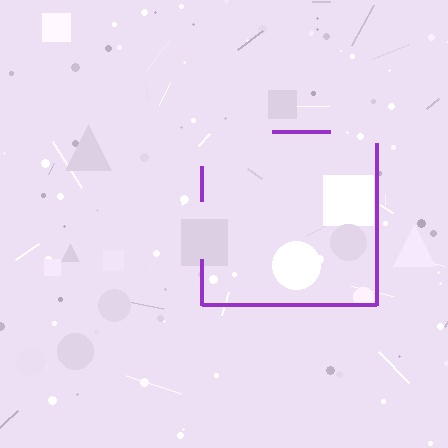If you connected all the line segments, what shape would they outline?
They would outline a square.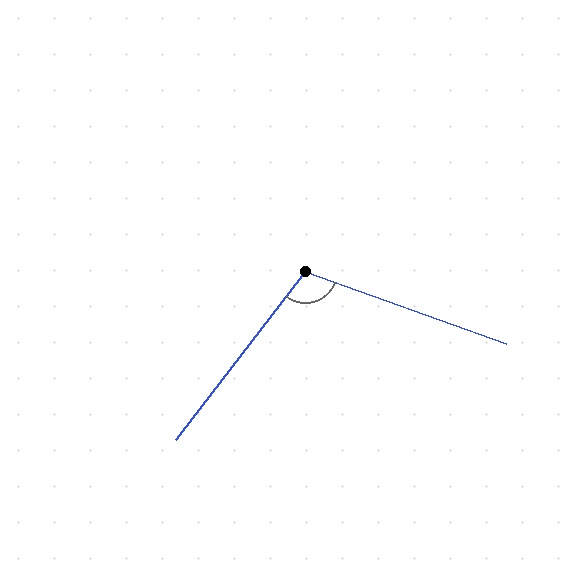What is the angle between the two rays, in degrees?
Approximately 108 degrees.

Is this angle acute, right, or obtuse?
It is obtuse.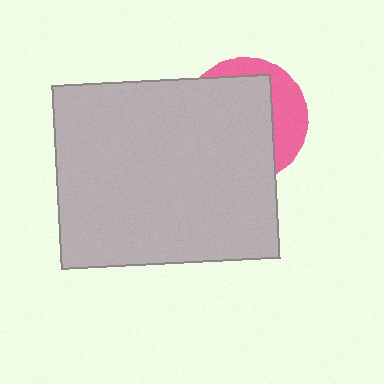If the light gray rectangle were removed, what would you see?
You would see the complete pink circle.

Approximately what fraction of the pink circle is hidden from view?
Roughly 70% of the pink circle is hidden behind the light gray rectangle.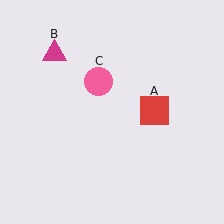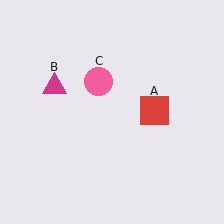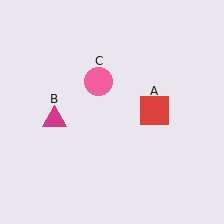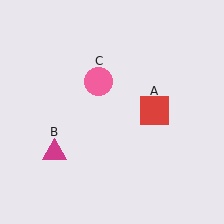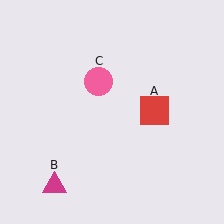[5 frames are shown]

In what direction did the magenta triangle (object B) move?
The magenta triangle (object B) moved down.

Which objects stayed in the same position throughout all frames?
Red square (object A) and pink circle (object C) remained stationary.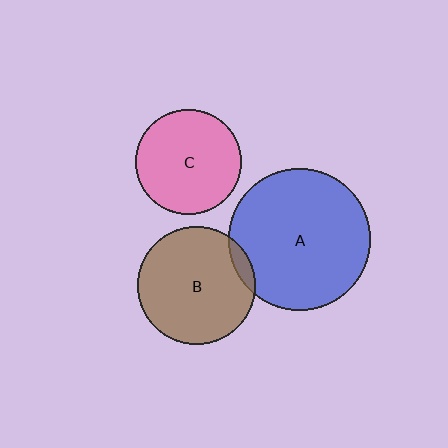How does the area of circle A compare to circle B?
Approximately 1.5 times.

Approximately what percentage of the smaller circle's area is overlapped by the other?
Approximately 5%.